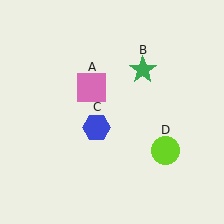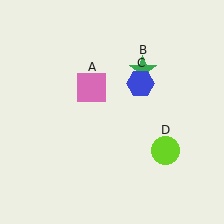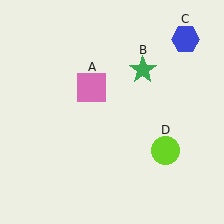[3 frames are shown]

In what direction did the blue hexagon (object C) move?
The blue hexagon (object C) moved up and to the right.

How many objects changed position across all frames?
1 object changed position: blue hexagon (object C).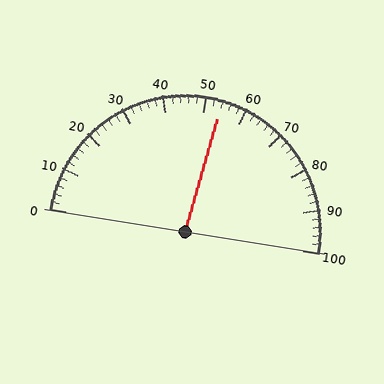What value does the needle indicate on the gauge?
The needle indicates approximately 54.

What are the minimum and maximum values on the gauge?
The gauge ranges from 0 to 100.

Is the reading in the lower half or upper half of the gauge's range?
The reading is in the upper half of the range (0 to 100).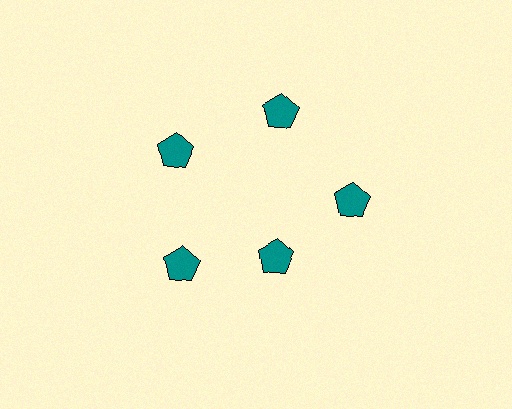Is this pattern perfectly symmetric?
No. The 5 teal pentagons are arranged in a ring, but one element near the 5 o'clock position is pulled inward toward the center, breaking the 5-fold rotational symmetry.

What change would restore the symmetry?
The symmetry would be restored by moving it outward, back onto the ring so that all 5 pentagons sit at equal angles and equal distance from the center.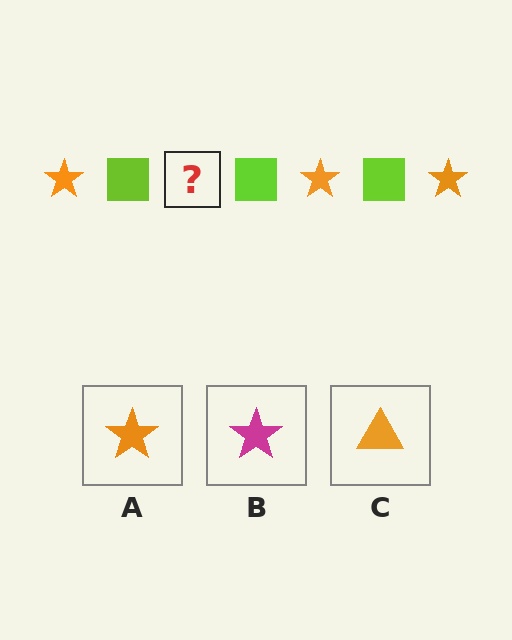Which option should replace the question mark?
Option A.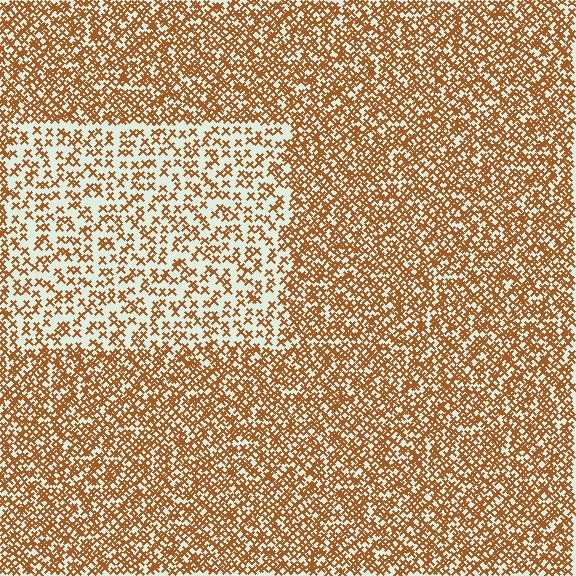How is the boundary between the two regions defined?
The boundary is defined by a change in element density (approximately 2.1x ratio). All elements are the same color, size, and shape.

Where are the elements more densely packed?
The elements are more densely packed outside the rectangle boundary.